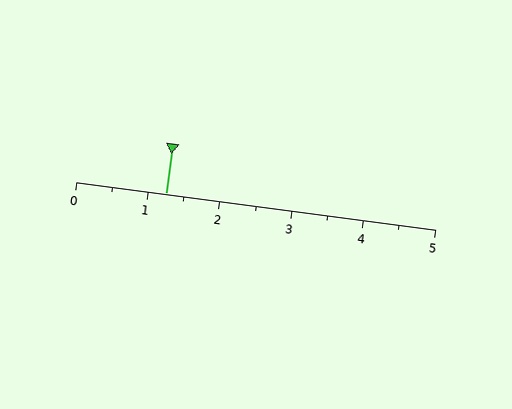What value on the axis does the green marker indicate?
The marker indicates approximately 1.2.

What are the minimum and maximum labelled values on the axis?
The axis runs from 0 to 5.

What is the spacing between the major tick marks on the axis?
The major ticks are spaced 1 apart.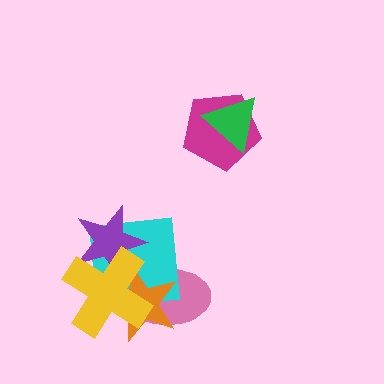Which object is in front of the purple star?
The yellow cross is in front of the purple star.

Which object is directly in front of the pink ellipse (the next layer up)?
The cyan square is directly in front of the pink ellipse.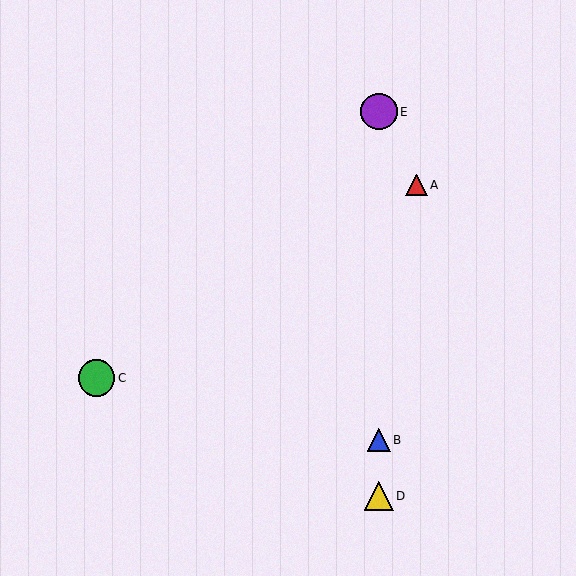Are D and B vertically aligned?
Yes, both are at x≈379.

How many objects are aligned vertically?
3 objects (B, D, E) are aligned vertically.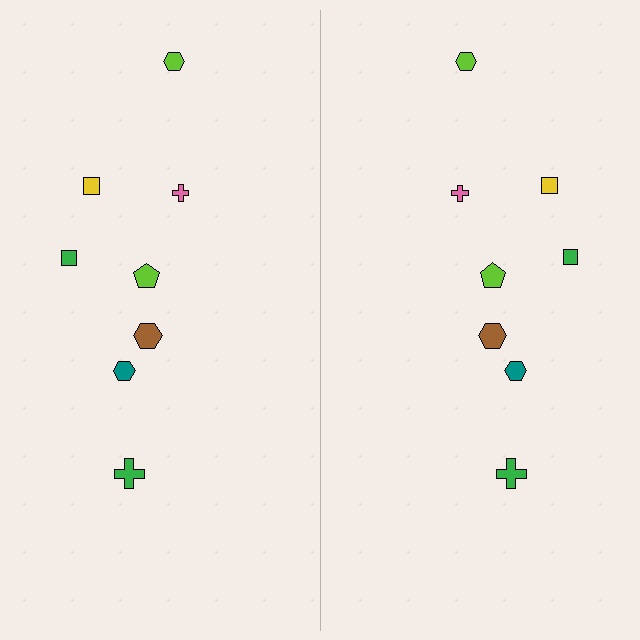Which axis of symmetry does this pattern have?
The pattern has a vertical axis of symmetry running through the center of the image.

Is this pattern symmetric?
Yes, this pattern has bilateral (reflection) symmetry.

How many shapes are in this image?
There are 16 shapes in this image.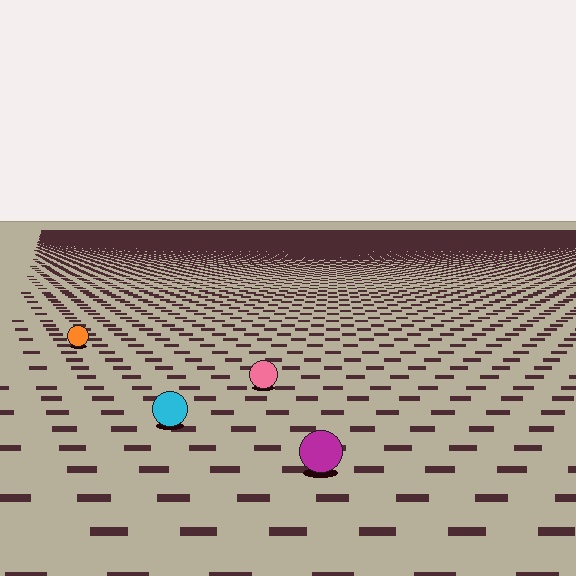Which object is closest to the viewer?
The magenta circle is closest. The texture marks near it are larger and more spread out.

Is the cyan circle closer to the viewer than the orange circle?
Yes. The cyan circle is closer — you can tell from the texture gradient: the ground texture is coarser near it.